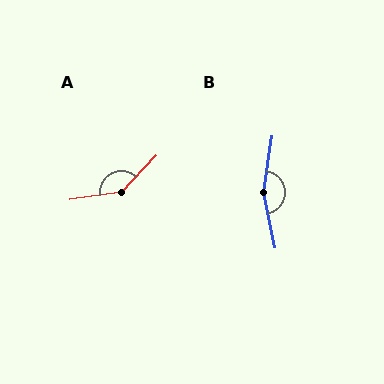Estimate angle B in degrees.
Approximately 160 degrees.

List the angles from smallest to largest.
A (142°), B (160°).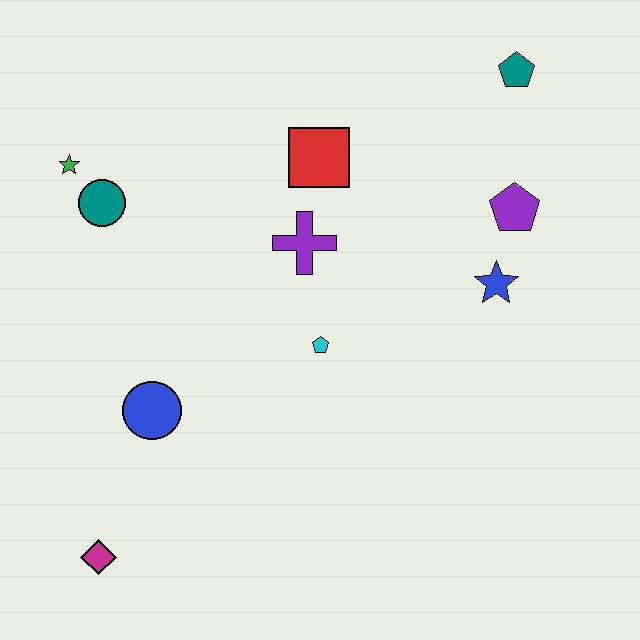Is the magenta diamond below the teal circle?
Yes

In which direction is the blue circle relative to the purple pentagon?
The blue circle is to the left of the purple pentagon.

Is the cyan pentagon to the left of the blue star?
Yes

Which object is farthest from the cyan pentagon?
The teal pentagon is farthest from the cyan pentagon.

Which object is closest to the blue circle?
The magenta diamond is closest to the blue circle.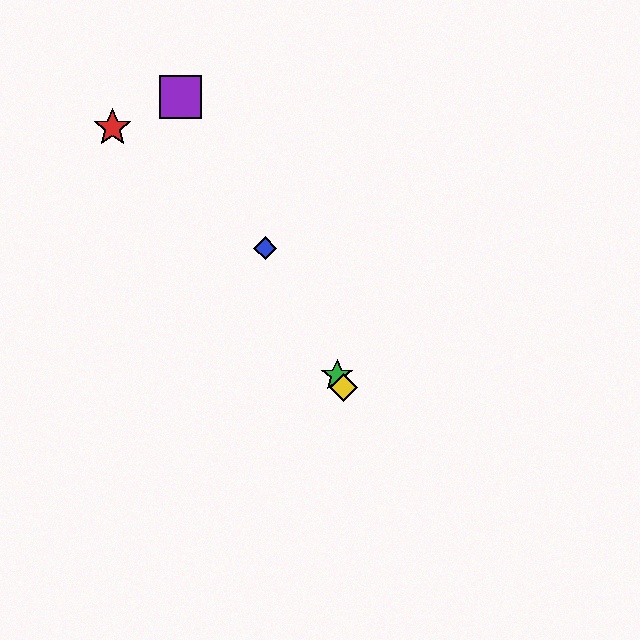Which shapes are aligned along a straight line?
The blue diamond, the green star, the yellow diamond, the purple square are aligned along a straight line.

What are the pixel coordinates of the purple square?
The purple square is at (180, 97).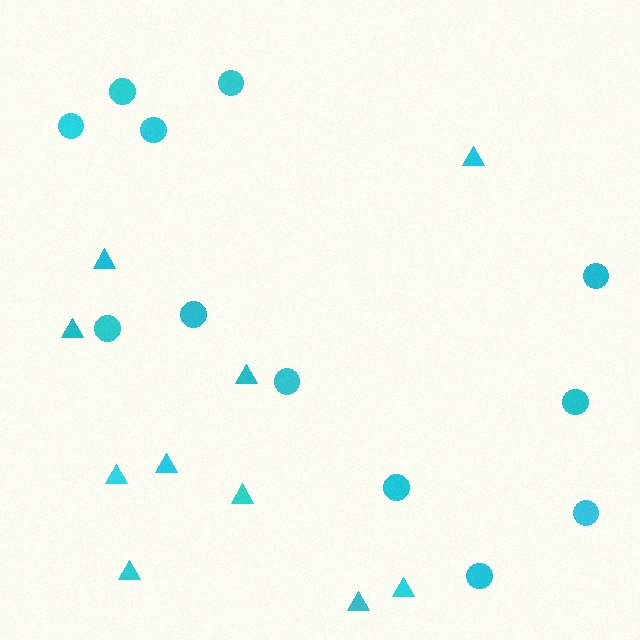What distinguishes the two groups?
There are 2 groups: one group of circles (12) and one group of triangles (10).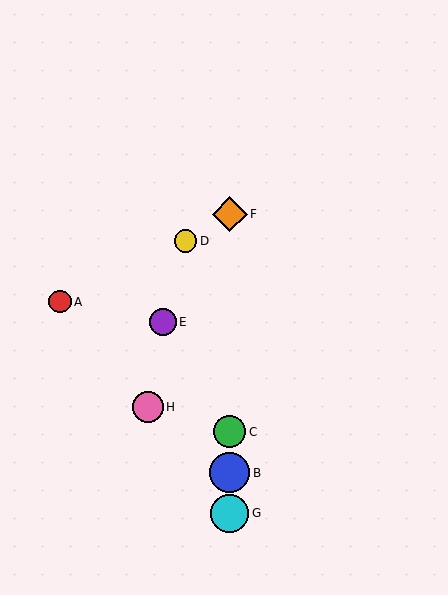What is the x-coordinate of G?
Object G is at x≈230.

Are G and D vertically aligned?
No, G is at x≈230 and D is at x≈185.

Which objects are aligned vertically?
Objects B, C, F, G are aligned vertically.